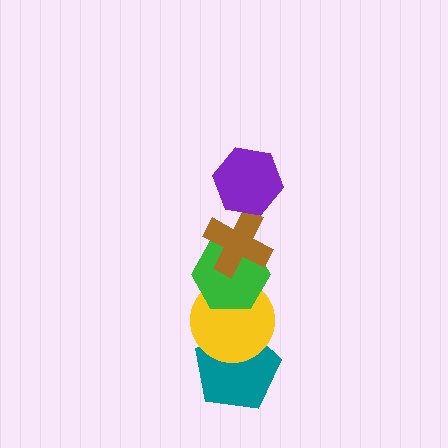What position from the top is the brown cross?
The brown cross is 2nd from the top.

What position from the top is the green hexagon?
The green hexagon is 3rd from the top.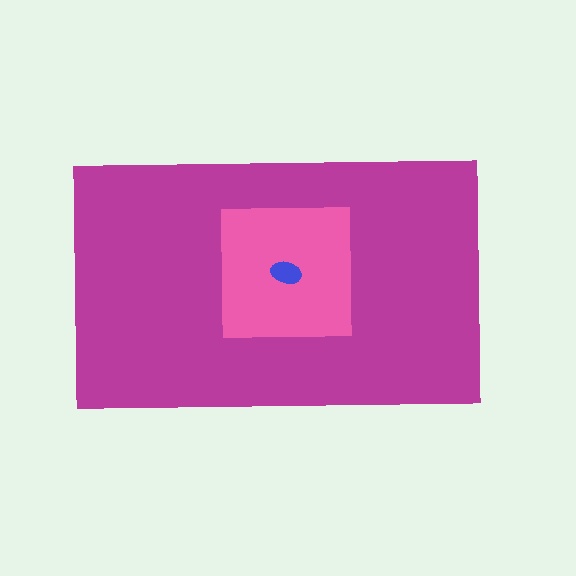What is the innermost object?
The blue ellipse.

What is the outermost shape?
The magenta rectangle.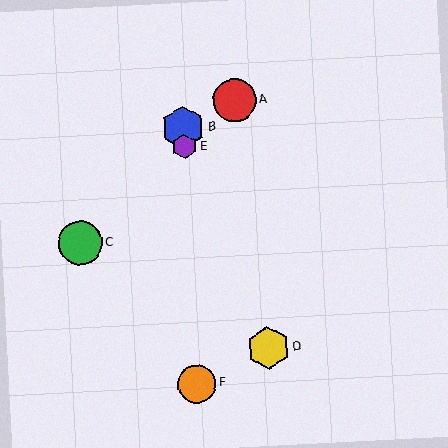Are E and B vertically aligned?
Yes, both are at x≈184.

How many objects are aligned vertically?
3 objects (B, E, F) are aligned vertically.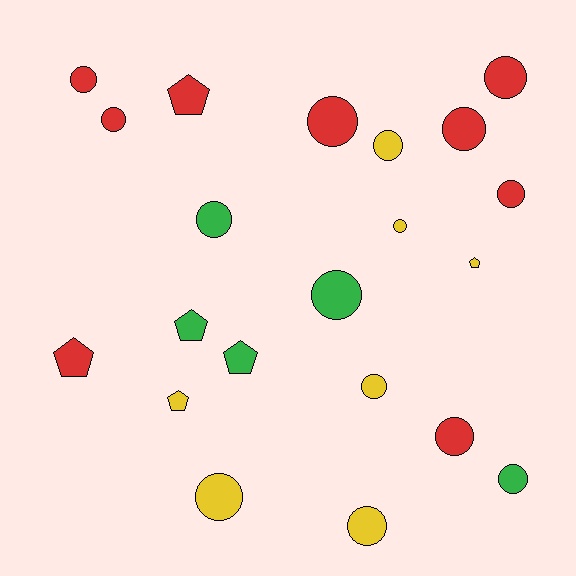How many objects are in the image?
There are 21 objects.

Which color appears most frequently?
Red, with 9 objects.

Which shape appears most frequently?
Circle, with 15 objects.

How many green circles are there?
There are 3 green circles.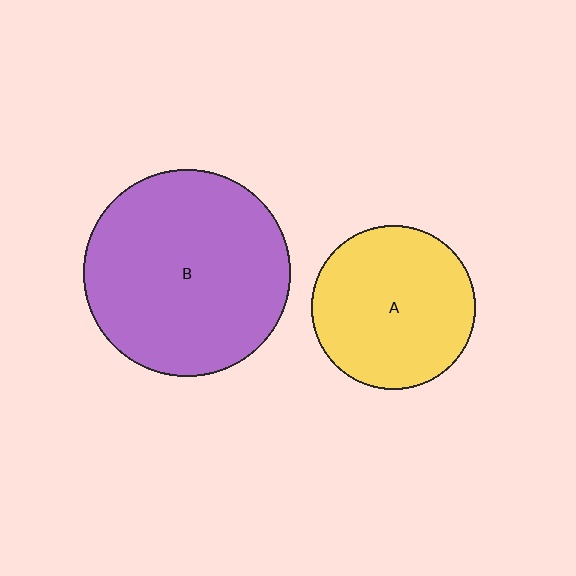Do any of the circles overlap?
No, none of the circles overlap.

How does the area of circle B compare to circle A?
Approximately 1.6 times.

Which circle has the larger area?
Circle B (purple).